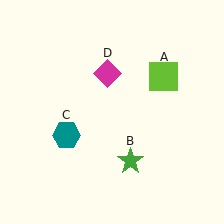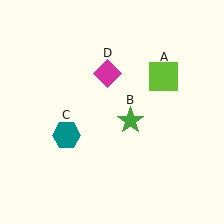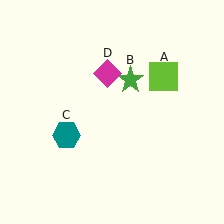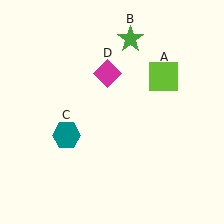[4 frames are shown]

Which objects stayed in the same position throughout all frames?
Lime square (object A) and teal hexagon (object C) and magenta diamond (object D) remained stationary.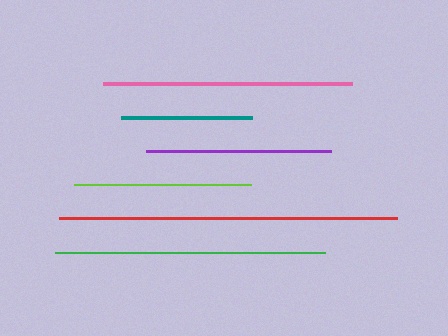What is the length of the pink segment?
The pink segment is approximately 249 pixels long.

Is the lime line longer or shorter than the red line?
The red line is longer than the lime line.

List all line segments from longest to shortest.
From longest to shortest: red, green, pink, purple, lime, teal.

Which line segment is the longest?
The red line is the longest at approximately 338 pixels.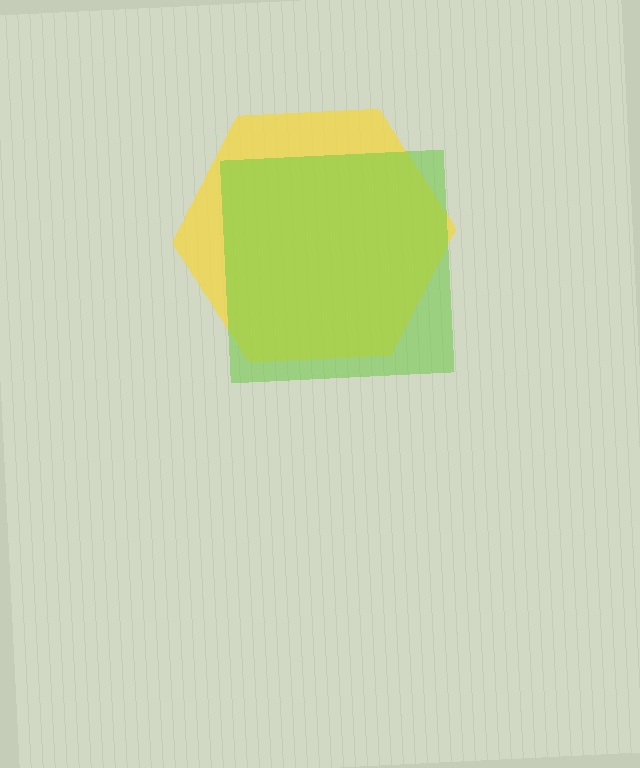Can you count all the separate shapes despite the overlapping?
Yes, there are 2 separate shapes.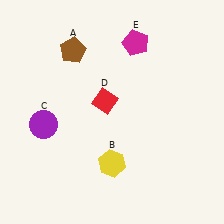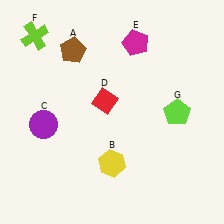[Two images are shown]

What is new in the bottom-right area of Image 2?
A lime pentagon (G) was added in the bottom-right area of Image 2.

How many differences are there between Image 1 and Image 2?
There are 2 differences between the two images.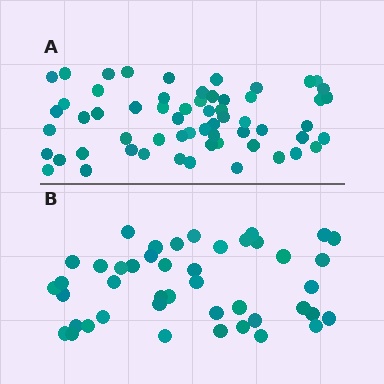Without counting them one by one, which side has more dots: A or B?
Region A (the top region) has more dots.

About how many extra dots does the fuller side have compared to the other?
Region A has approximately 15 more dots than region B.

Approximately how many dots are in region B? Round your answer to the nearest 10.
About 40 dots. (The exact count is 44, which rounds to 40.)